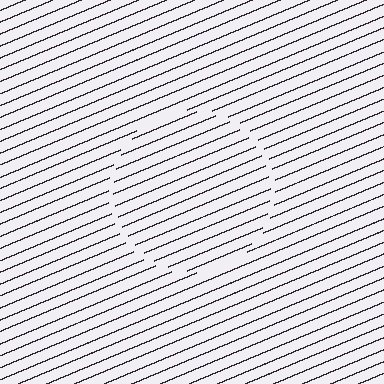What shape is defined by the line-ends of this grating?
An illusory circle. The interior of the shape contains the same grating, shifted by half a period — the contour is defined by the phase discontinuity where line-ends from the inner and outer gratings abut.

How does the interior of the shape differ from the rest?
The interior of the shape contains the same grating, shifted by half a period — the contour is defined by the phase discontinuity where line-ends from the inner and outer gratings abut.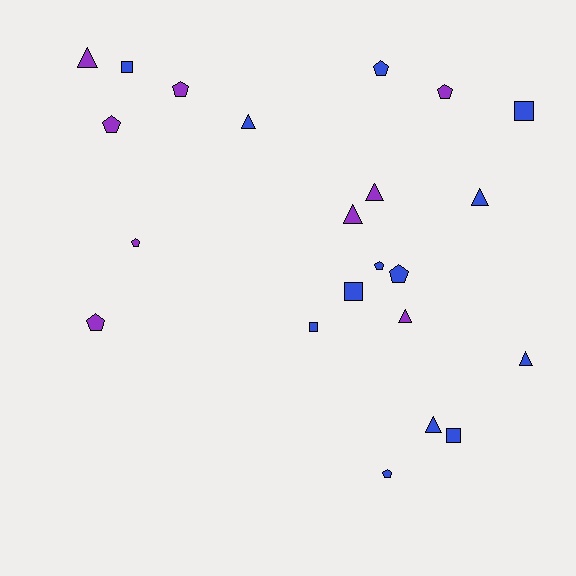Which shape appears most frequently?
Pentagon, with 9 objects.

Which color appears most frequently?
Blue, with 13 objects.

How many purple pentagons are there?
There are 5 purple pentagons.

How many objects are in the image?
There are 22 objects.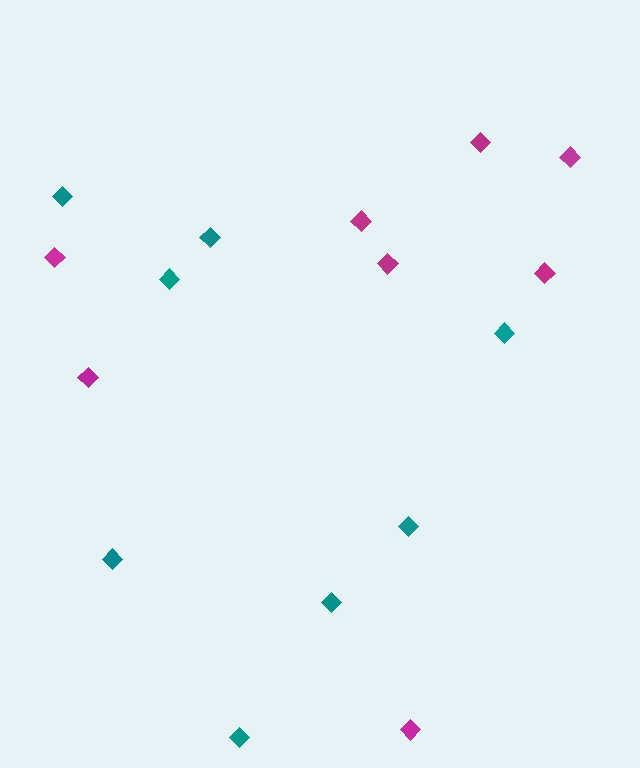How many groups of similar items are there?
There are 2 groups: one group of magenta diamonds (8) and one group of teal diamonds (8).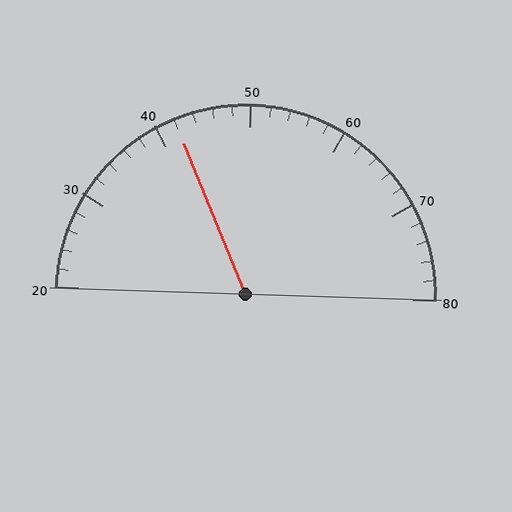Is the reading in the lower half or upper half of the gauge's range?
The reading is in the lower half of the range (20 to 80).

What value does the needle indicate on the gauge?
The needle indicates approximately 42.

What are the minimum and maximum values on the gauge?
The gauge ranges from 20 to 80.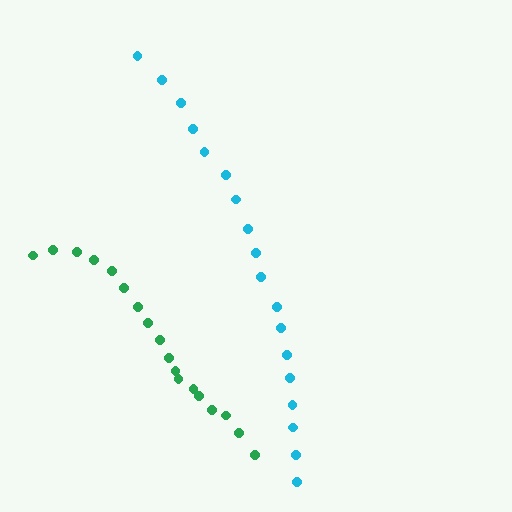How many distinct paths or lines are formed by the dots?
There are 2 distinct paths.